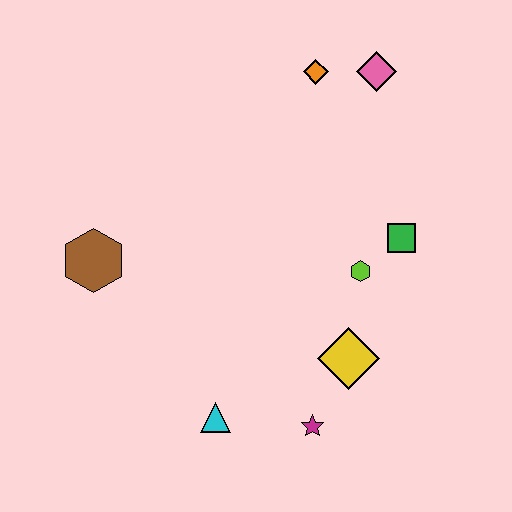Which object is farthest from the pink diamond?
The cyan triangle is farthest from the pink diamond.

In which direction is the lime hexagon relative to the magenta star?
The lime hexagon is above the magenta star.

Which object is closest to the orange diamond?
The pink diamond is closest to the orange diamond.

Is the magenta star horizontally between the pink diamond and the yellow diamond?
No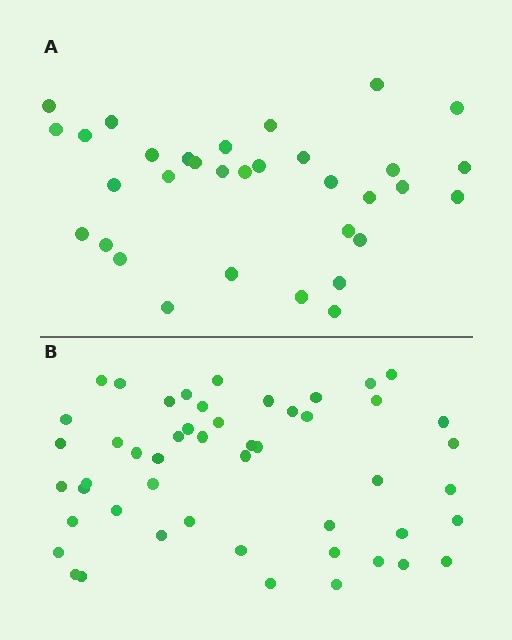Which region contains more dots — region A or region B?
Region B (the bottom region) has more dots.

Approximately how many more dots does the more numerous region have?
Region B has approximately 15 more dots than region A.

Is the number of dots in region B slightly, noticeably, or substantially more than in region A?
Region B has substantially more. The ratio is roughly 1.5 to 1.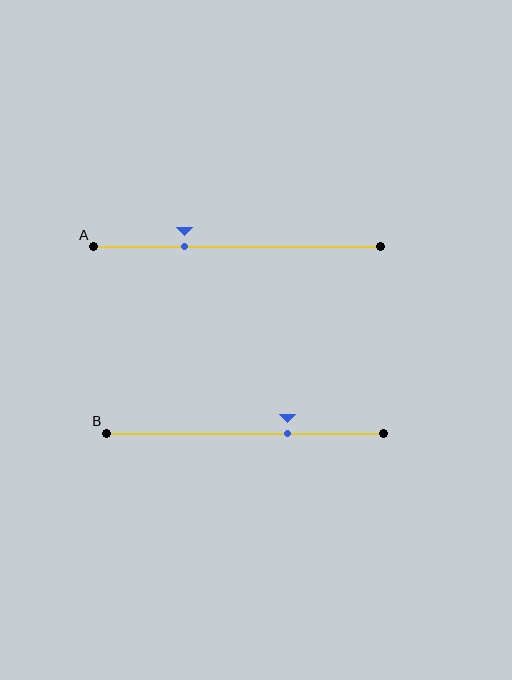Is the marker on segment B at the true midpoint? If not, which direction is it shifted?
No, the marker on segment B is shifted to the right by about 15% of the segment length.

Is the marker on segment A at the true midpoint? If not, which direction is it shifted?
No, the marker on segment A is shifted to the left by about 18% of the segment length.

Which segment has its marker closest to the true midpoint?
Segment B has its marker closest to the true midpoint.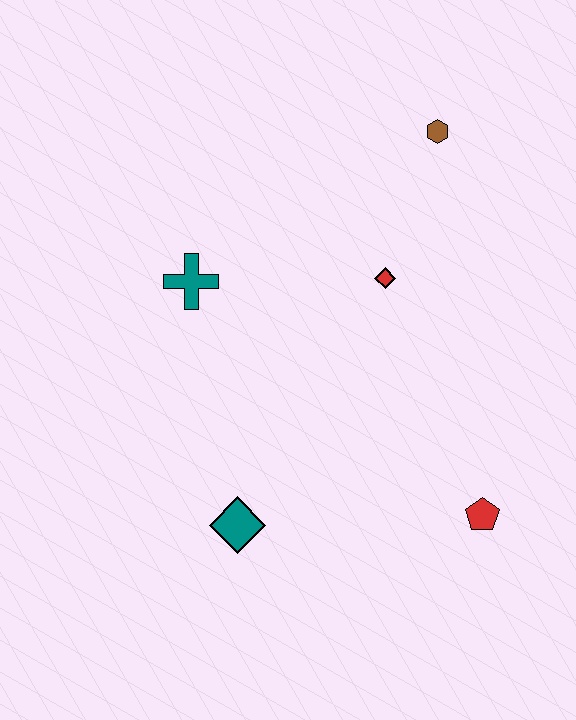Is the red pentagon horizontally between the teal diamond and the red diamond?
No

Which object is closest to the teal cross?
The red diamond is closest to the teal cross.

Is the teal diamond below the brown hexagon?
Yes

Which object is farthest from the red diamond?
The teal diamond is farthest from the red diamond.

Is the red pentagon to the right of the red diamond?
Yes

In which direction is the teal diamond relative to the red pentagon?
The teal diamond is to the left of the red pentagon.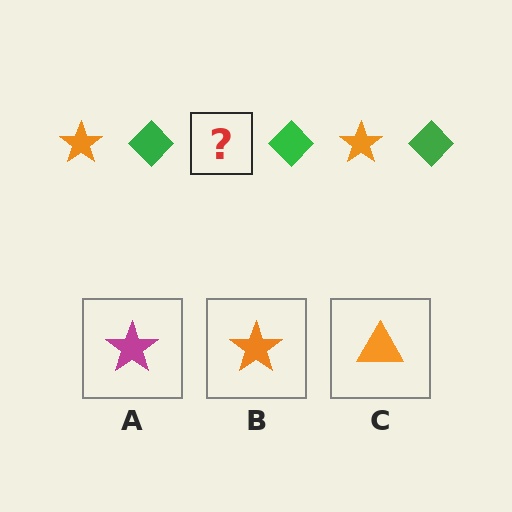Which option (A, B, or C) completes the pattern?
B.